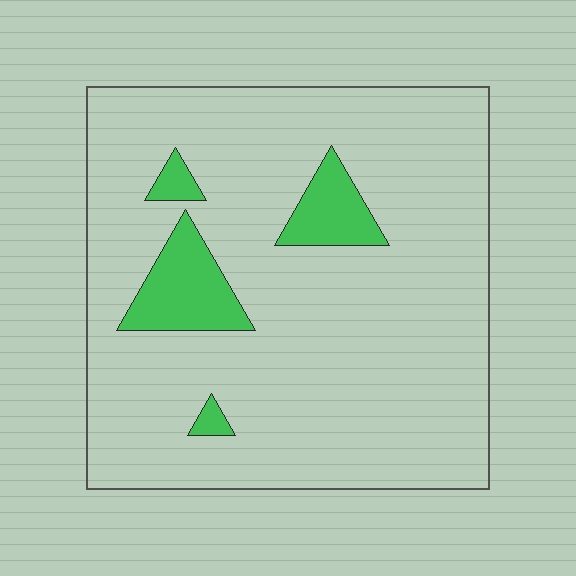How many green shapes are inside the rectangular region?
4.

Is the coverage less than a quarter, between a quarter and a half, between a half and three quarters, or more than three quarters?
Less than a quarter.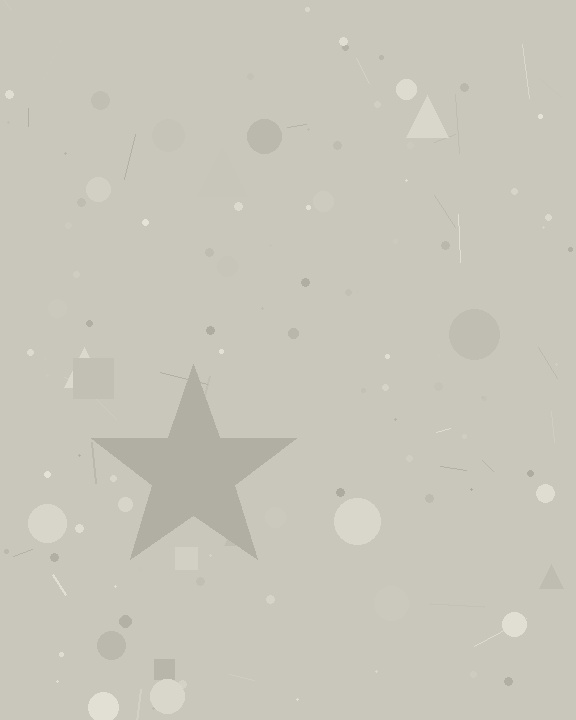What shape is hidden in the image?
A star is hidden in the image.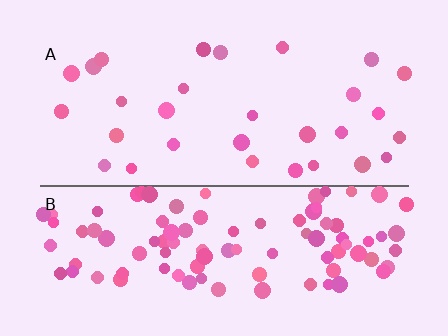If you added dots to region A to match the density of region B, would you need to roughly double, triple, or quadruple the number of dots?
Approximately triple.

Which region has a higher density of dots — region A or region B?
B (the bottom).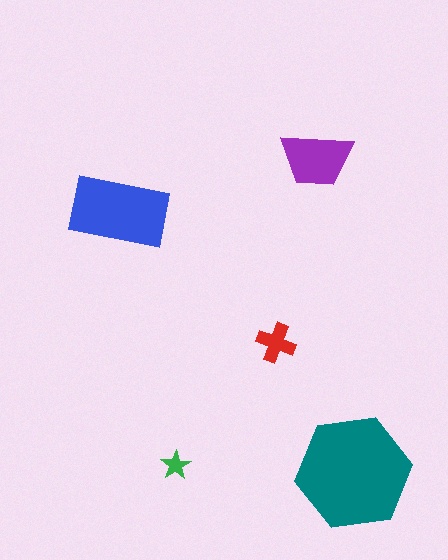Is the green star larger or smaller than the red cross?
Smaller.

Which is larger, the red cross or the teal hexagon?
The teal hexagon.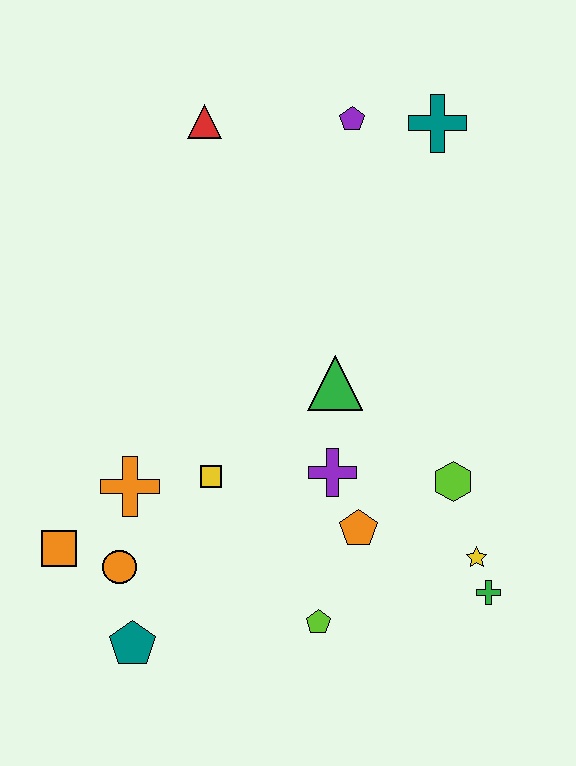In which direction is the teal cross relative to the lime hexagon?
The teal cross is above the lime hexagon.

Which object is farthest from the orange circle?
The teal cross is farthest from the orange circle.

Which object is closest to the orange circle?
The orange square is closest to the orange circle.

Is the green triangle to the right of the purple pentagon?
No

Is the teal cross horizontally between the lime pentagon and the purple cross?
No